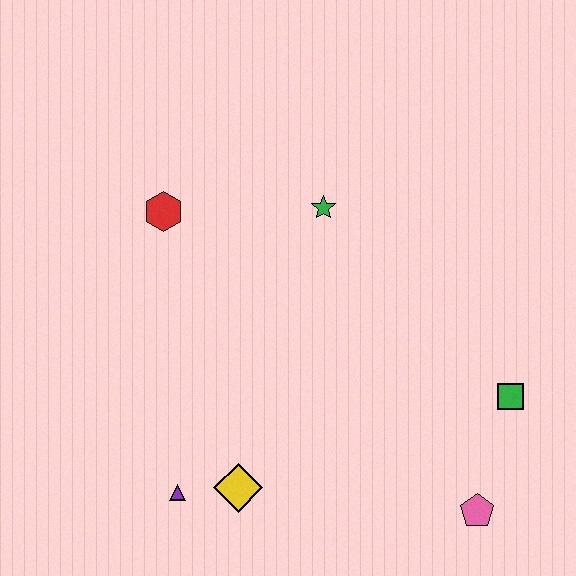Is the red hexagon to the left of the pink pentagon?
Yes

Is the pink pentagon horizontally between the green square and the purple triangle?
Yes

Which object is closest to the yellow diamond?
The purple triangle is closest to the yellow diamond.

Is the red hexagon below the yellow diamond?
No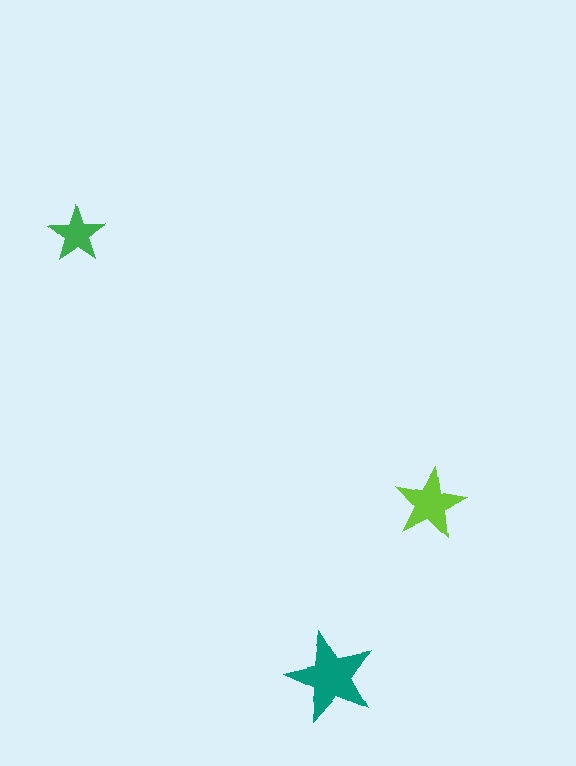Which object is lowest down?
The teal star is bottommost.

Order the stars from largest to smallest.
the teal one, the lime one, the green one.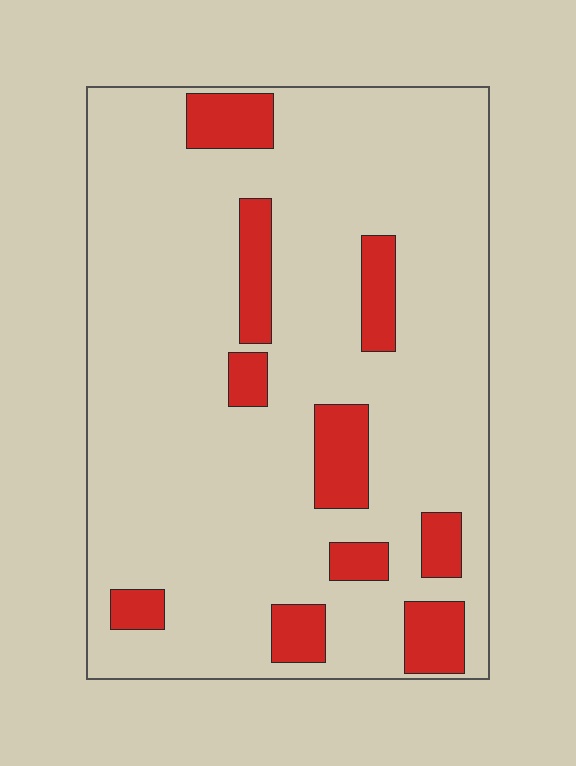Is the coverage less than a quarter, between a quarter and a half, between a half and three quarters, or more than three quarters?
Less than a quarter.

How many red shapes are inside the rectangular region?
10.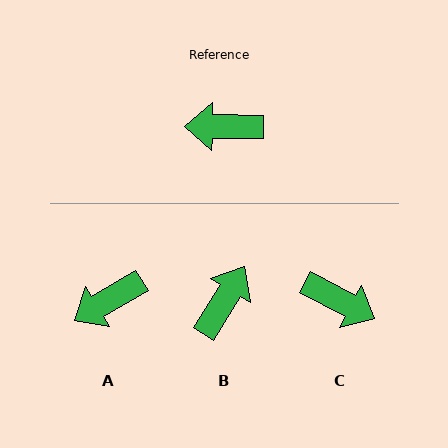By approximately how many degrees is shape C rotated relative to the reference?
Approximately 153 degrees counter-clockwise.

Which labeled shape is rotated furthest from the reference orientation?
C, about 153 degrees away.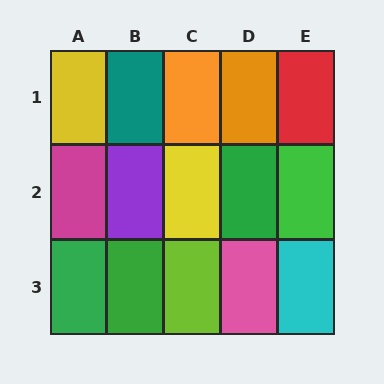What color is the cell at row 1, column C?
Orange.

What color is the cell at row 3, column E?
Cyan.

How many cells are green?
4 cells are green.